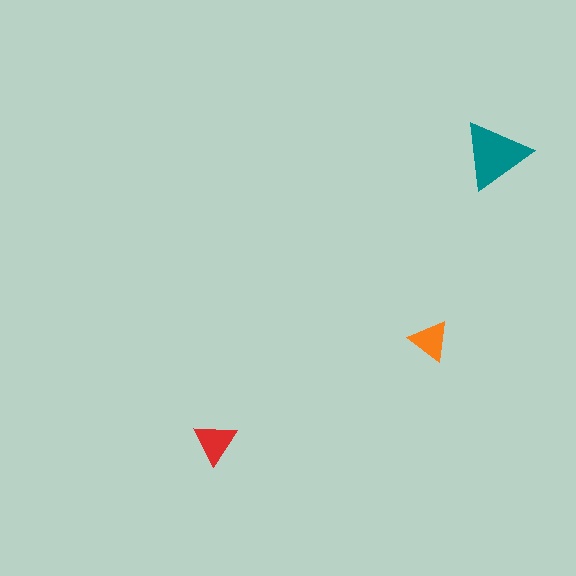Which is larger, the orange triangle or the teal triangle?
The teal one.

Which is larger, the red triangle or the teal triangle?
The teal one.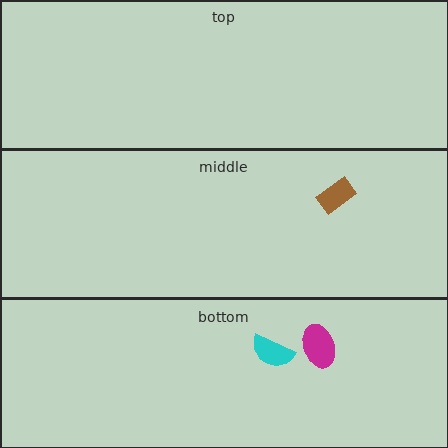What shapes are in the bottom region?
The magenta ellipse, the cyan semicircle.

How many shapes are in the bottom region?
2.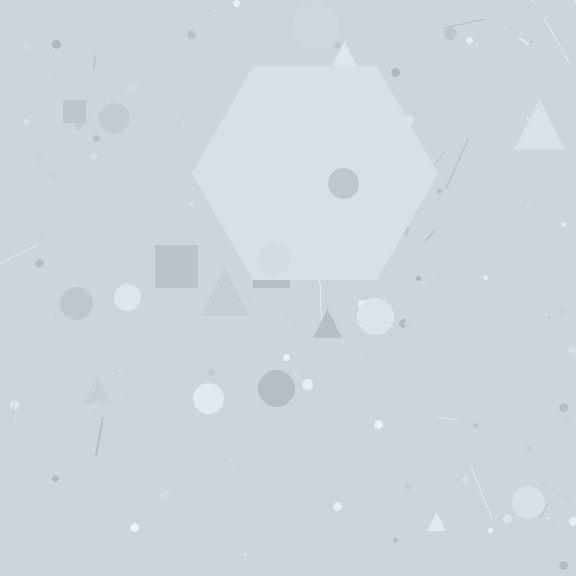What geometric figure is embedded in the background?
A hexagon is embedded in the background.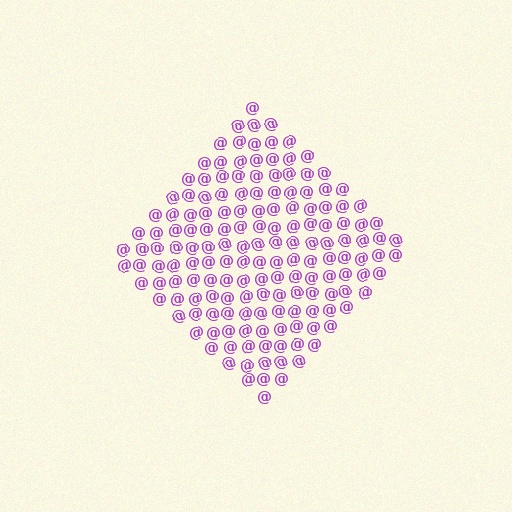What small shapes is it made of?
It is made of small at signs.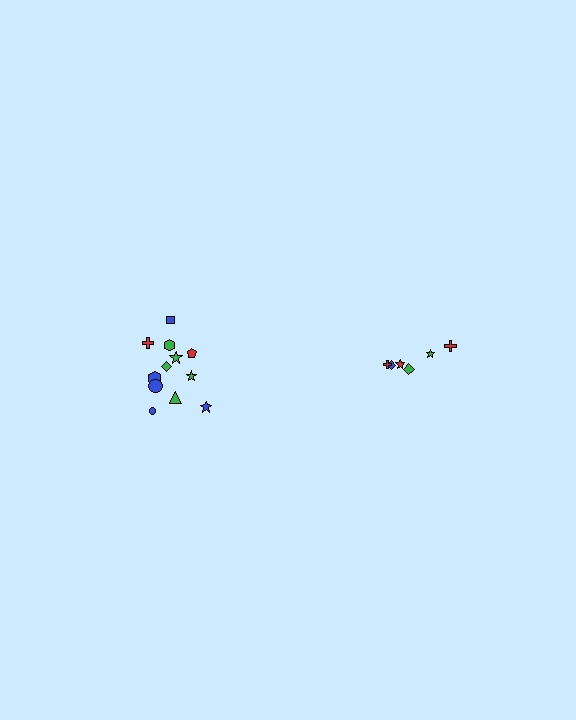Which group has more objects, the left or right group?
The left group.